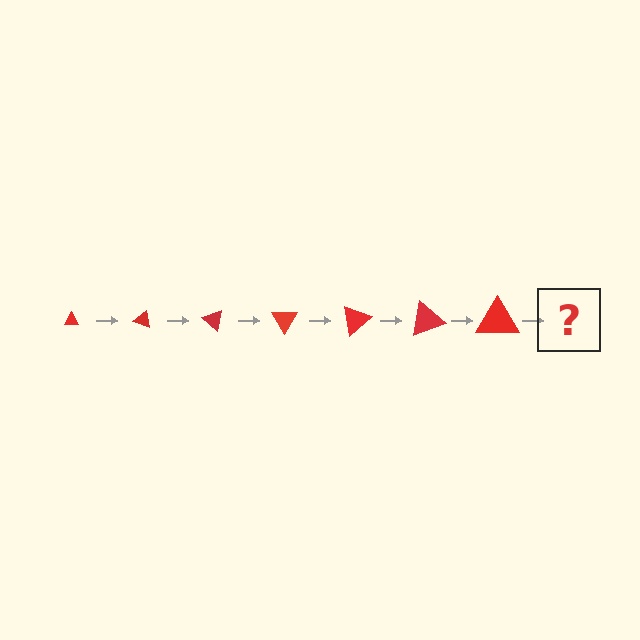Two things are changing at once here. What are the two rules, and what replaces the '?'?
The two rules are that the triangle grows larger each step and it rotates 20 degrees each step. The '?' should be a triangle, larger than the previous one and rotated 140 degrees from the start.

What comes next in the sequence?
The next element should be a triangle, larger than the previous one and rotated 140 degrees from the start.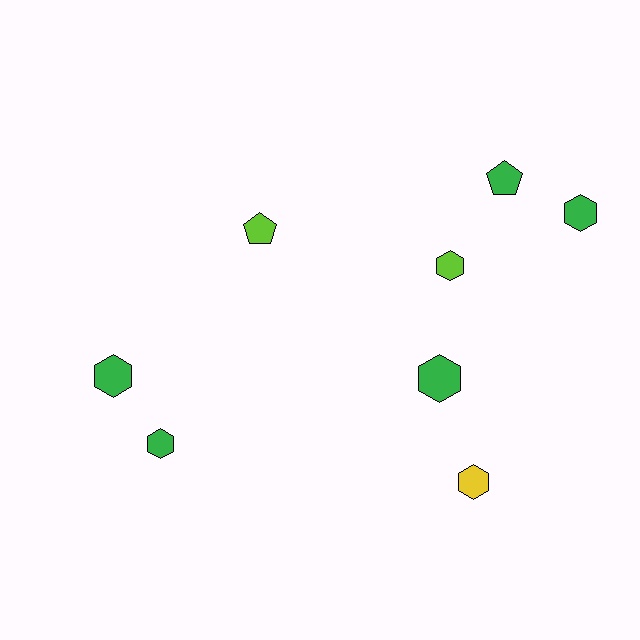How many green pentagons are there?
There is 1 green pentagon.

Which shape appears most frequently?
Hexagon, with 6 objects.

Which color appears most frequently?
Green, with 5 objects.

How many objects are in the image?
There are 8 objects.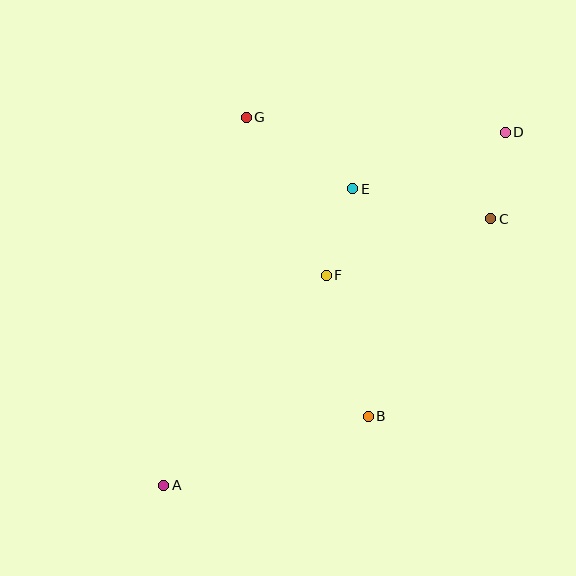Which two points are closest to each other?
Points C and D are closest to each other.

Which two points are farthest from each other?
Points A and D are farthest from each other.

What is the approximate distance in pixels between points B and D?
The distance between B and D is approximately 316 pixels.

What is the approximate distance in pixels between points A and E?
The distance between A and E is approximately 352 pixels.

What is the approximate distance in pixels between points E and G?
The distance between E and G is approximately 128 pixels.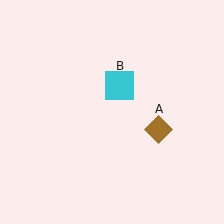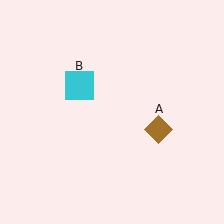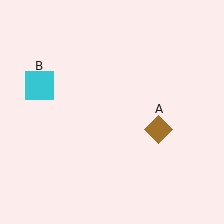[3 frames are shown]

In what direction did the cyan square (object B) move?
The cyan square (object B) moved left.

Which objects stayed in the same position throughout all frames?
Brown diamond (object A) remained stationary.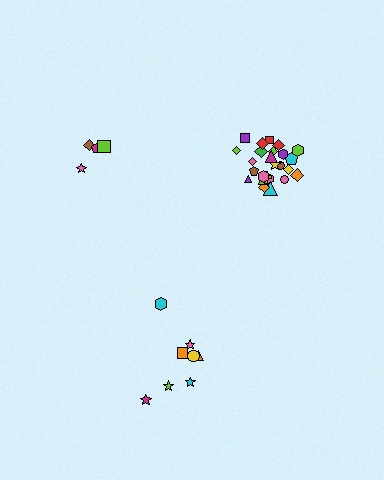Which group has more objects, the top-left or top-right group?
The top-right group.